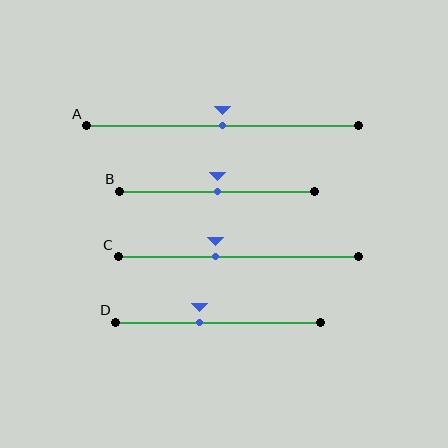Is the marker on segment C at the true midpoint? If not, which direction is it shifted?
No, the marker on segment C is shifted to the left by about 10% of the segment length.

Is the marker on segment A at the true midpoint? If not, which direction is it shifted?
Yes, the marker on segment A is at the true midpoint.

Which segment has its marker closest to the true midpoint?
Segment A has its marker closest to the true midpoint.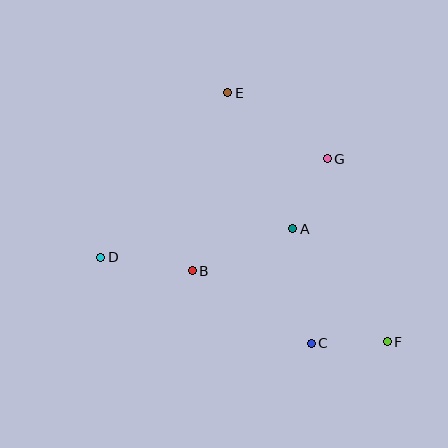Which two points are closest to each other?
Points C and F are closest to each other.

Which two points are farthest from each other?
Points D and F are farthest from each other.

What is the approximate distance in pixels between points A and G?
The distance between A and G is approximately 78 pixels.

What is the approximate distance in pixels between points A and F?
The distance between A and F is approximately 147 pixels.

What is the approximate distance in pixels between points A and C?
The distance between A and C is approximately 116 pixels.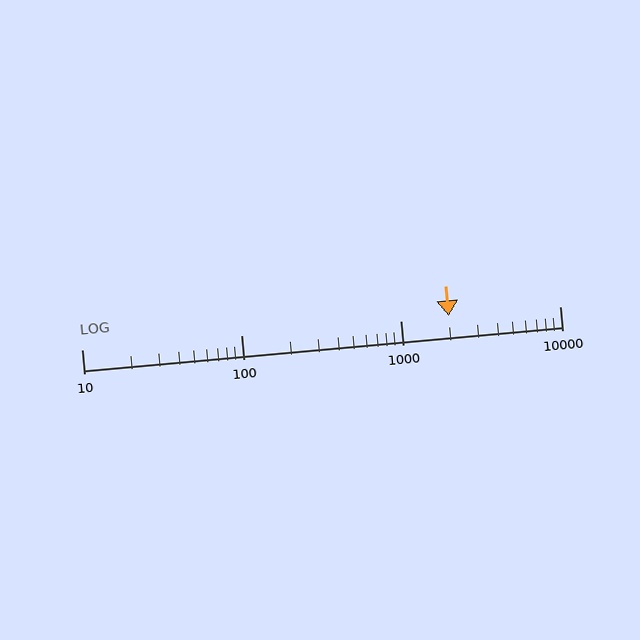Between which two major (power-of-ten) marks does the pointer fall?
The pointer is between 1000 and 10000.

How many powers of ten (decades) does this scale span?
The scale spans 3 decades, from 10 to 10000.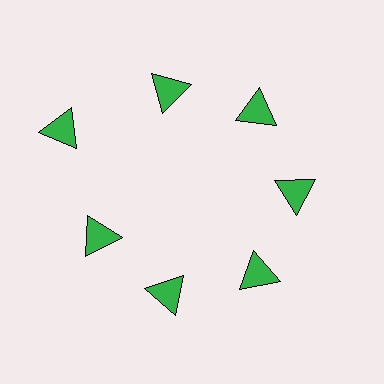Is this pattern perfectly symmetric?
No. The 7 green triangles are arranged in a ring, but one element near the 10 o'clock position is pushed outward from the center, breaking the 7-fold rotational symmetry.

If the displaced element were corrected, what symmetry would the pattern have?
It would have 7-fold rotational symmetry — the pattern would map onto itself every 51 degrees.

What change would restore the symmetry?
The symmetry would be restored by moving it inward, back onto the ring so that all 7 triangles sit at equal angles and equal distance from the center.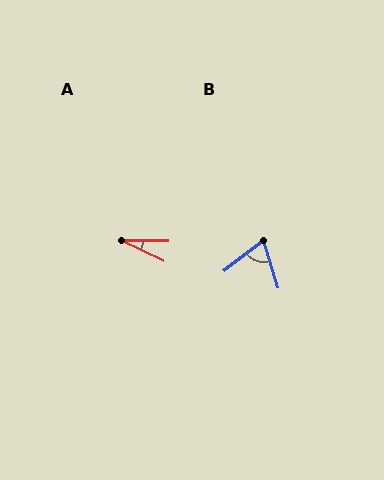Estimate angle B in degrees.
Approximately 69 degrees.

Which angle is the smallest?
A, at approximately 25 degrees.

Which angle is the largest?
B, at approximately 69 degrees.